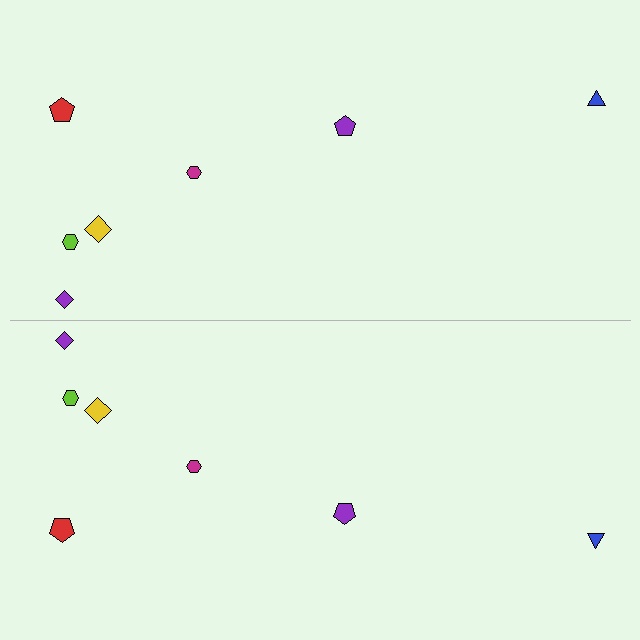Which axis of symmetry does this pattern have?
The pattern has a horizontal axis of symmetry running through the center of the image.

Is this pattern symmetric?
Yes, this pattern has bilateral (reflection) symmetry.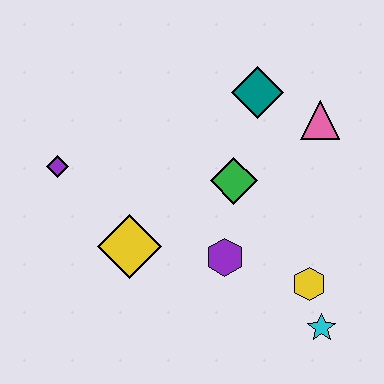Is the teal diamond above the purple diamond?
Yes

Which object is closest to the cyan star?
The yellow hexagon is closest to the cyan star.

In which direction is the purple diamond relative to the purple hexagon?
The purple diamond is to the left of the purple hexagon.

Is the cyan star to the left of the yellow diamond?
No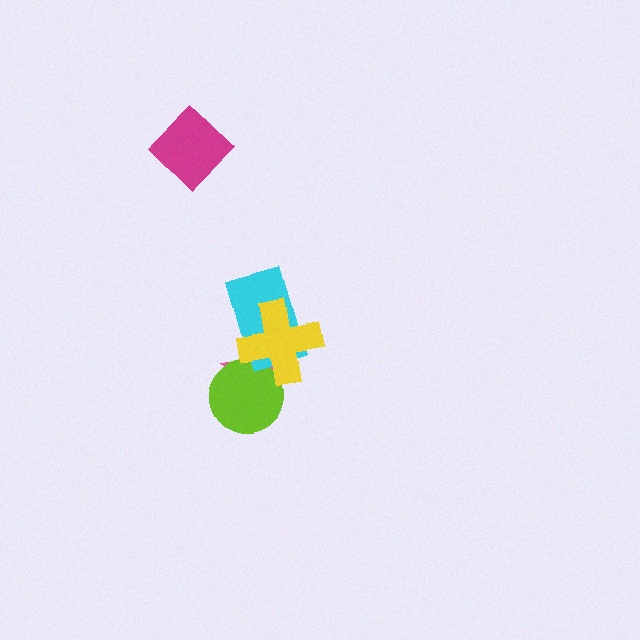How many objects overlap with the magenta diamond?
0 objects overlap with the magenta diamond.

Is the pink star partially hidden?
Yes, it is partially covered by another shape.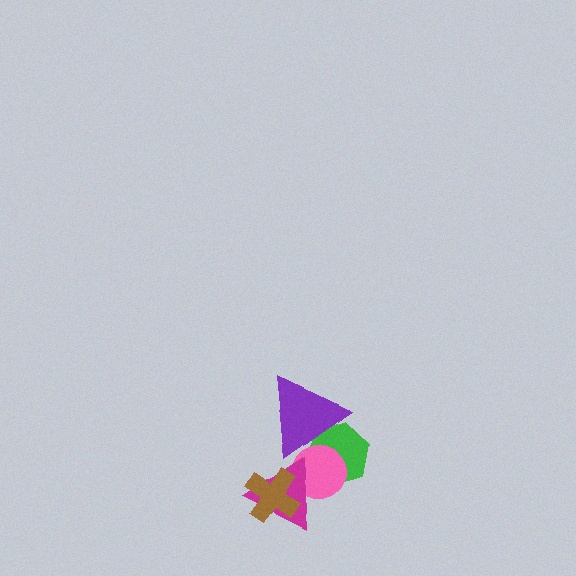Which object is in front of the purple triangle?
The magenta triangle is in front of the purple triangle.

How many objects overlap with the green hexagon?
3 objects overlap with the green hexagon.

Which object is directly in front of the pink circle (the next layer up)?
The purple triangle is directly in front of the pink circle.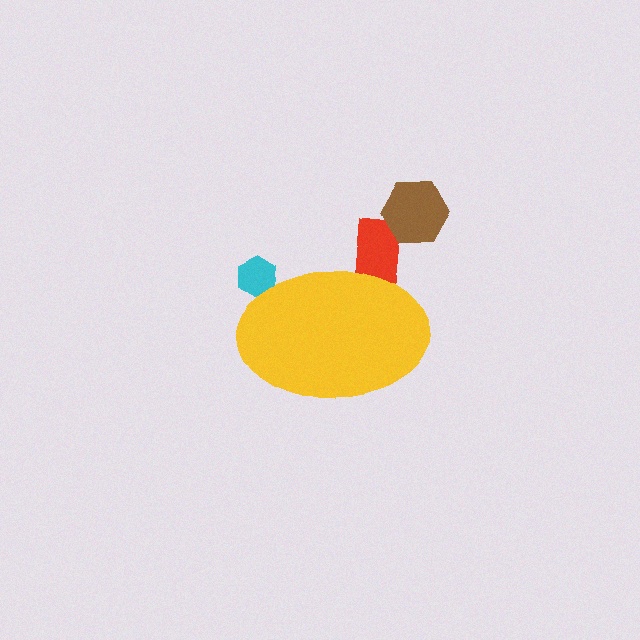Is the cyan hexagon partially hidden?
Yes, the cyan hexagon is partially hidden behind the yellow ellipse.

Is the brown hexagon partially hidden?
No, the brown hexagon is fully visible.